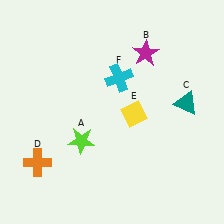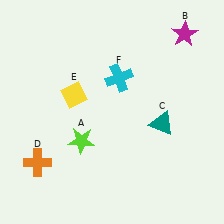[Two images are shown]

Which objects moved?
The objects that moved are: the magenta star (B), the teal triangle (C), the yellow diamond (E).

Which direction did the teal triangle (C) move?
The teal triangle (C) moved left.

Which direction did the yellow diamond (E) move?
The yellow diamond (E) moved left.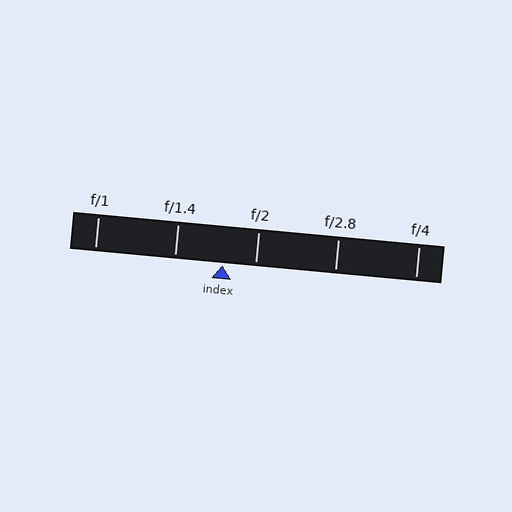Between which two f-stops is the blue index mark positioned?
The index mark is between f/1.4 and f/2.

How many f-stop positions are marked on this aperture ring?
There are 5 f-stop positions marked.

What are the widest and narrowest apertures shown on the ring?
The widest aperture shown is f/1 and the narrowest is f/4.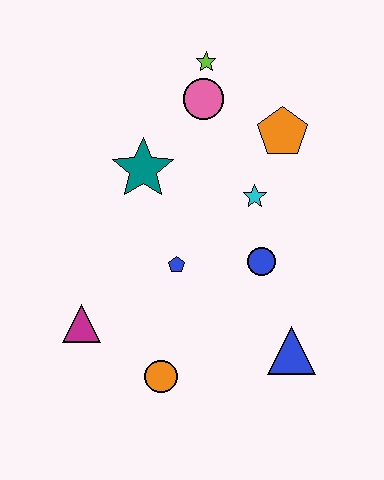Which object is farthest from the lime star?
The orange circle is farthest from the lime star.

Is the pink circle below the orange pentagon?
No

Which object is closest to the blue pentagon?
The blue circle is closest to the blue pentagon.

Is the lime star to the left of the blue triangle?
Yes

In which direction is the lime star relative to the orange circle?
The lime star is above the orange circle.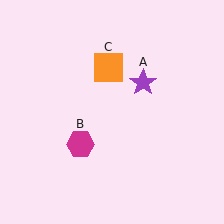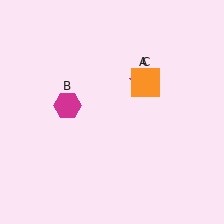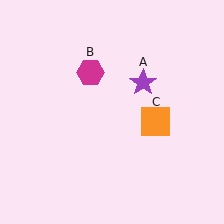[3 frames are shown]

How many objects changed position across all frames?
2 objects changed position: magenta hexagon (object B), orange square (object C).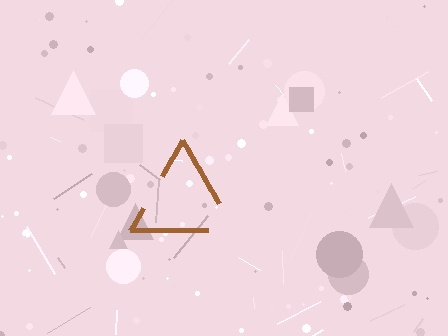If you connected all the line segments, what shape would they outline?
They would outline a triangle.